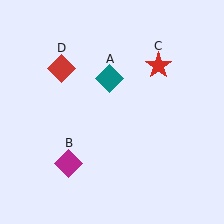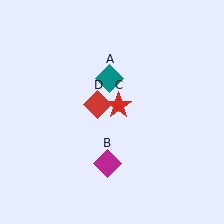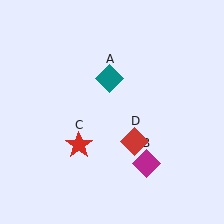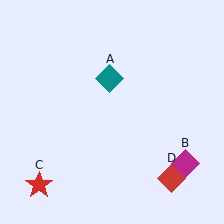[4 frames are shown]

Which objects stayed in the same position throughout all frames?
Teal diamond (object A) remained stationary.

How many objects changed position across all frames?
3 objects changed position: magenta diamond (object B), red star (object C), red diamond (object D).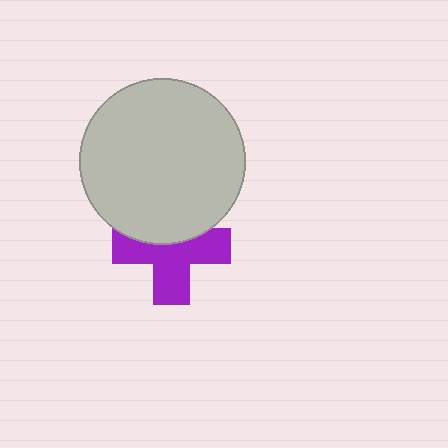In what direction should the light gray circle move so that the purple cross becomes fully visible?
The light gray circle should move up. That is the shortest direction to clear the overlap and leave the purple cross fully visible.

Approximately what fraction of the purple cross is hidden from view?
Roughly 37% of the purple cross is hidden behind the light gray circle.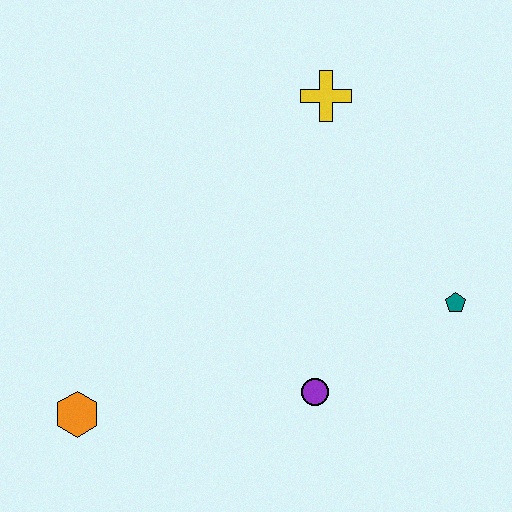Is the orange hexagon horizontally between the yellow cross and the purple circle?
No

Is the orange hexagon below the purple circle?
Yes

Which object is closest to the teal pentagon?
The purple circle is closest to the teal pentagon.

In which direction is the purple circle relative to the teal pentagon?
The purple circle is to the left of the teal pentagon.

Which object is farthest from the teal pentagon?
The orange hexagon is farthest from the teal pentagon.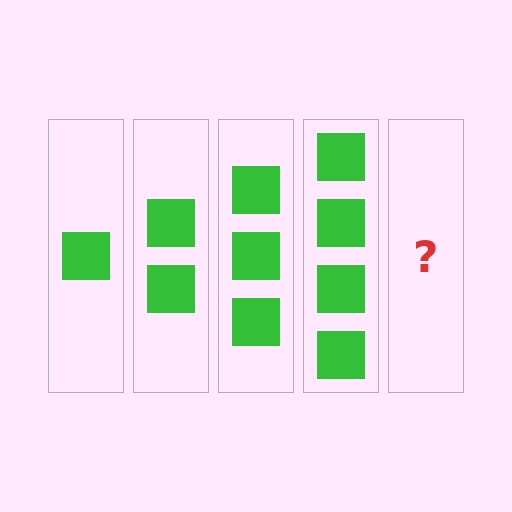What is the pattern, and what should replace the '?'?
The pattern is that each step adds one more square. The '?' should be 5 squares.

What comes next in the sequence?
The next element should be 5 squares.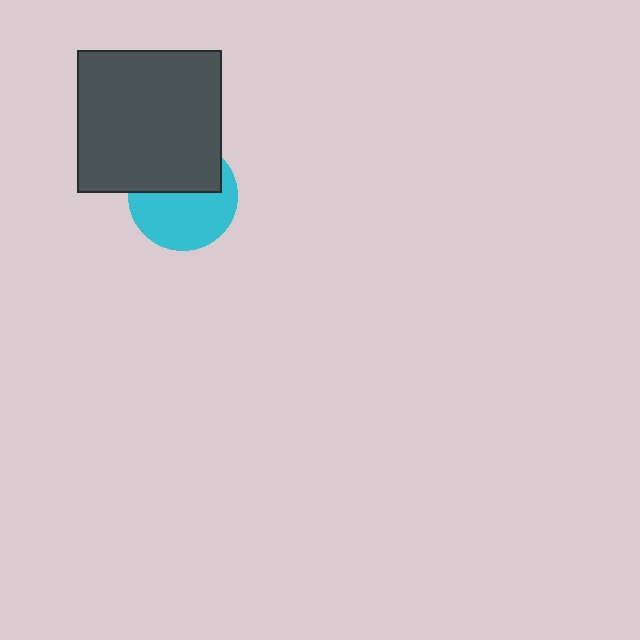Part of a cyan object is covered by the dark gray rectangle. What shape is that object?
It is a circle.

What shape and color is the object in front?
The object in front is a dark gray rectangle.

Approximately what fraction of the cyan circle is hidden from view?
Roughly 43% of the cyan circle is hidden behind the dark gray rectangle.